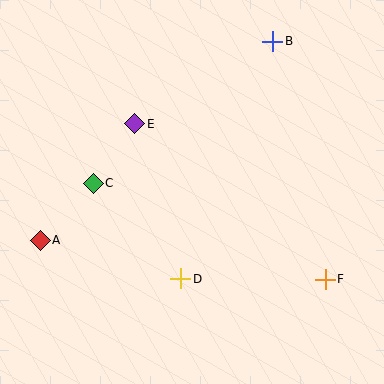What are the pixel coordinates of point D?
Point D is at (181, 279).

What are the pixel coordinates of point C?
Point C is at (93, 183).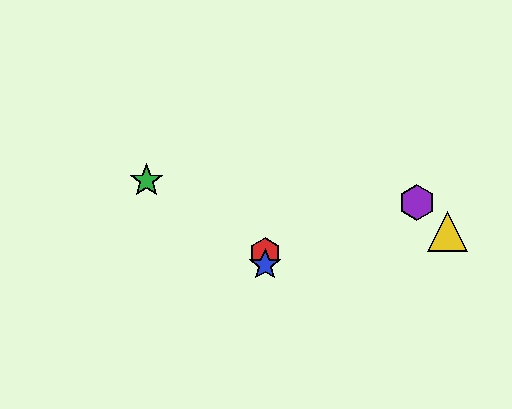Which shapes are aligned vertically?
The red hexagon, the blue star are aligned vertically.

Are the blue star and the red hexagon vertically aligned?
Yes, both are at x≈265.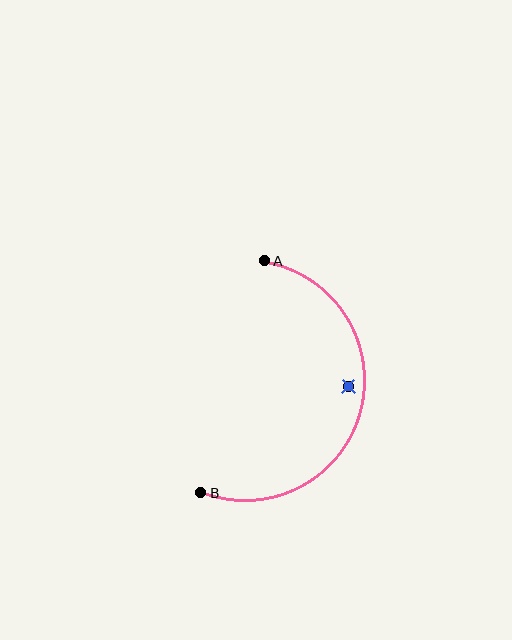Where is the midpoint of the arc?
The arc midpoint is the point on the curve farthest from the straight line joining A and B. It sits to the right of that line.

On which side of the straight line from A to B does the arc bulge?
The arc bulges to the right of the straight line connecting A and B.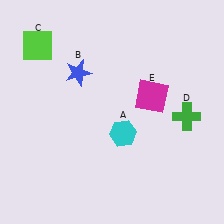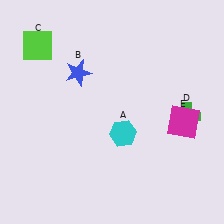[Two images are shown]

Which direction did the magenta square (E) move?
The magenta square (E) moved right.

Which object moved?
The magenta square (E) moved right.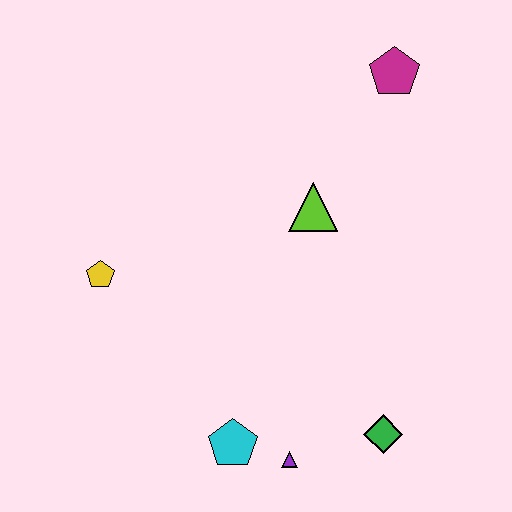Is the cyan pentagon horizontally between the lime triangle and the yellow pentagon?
Yes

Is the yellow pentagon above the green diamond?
Yes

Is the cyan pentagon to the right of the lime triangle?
No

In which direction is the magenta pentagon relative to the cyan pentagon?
The magenta pentagon is above the cyan pentagon.